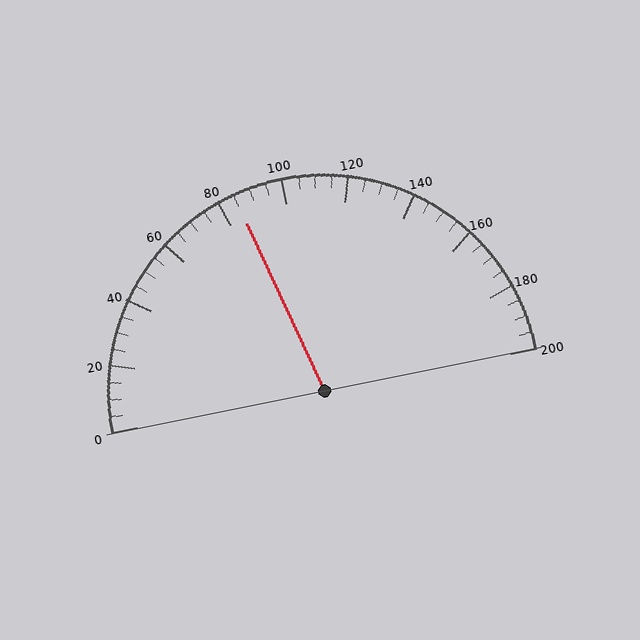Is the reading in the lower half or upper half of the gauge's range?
The reading is in the lower half of the range (0 to 200).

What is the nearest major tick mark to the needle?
The nearest major tick mark is 80.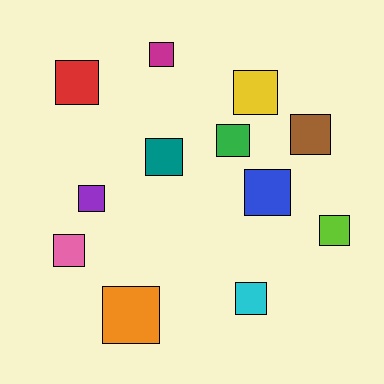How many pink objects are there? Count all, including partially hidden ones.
There is 1 pink object.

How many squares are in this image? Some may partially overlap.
There are 12 squares.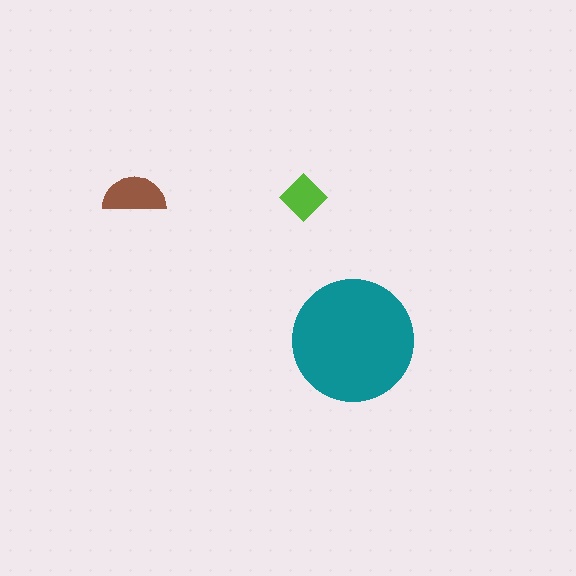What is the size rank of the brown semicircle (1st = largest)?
2nd.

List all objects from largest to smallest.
The teal circle, the brown semicircle, the lime diamond.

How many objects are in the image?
There are 3 objects in the image.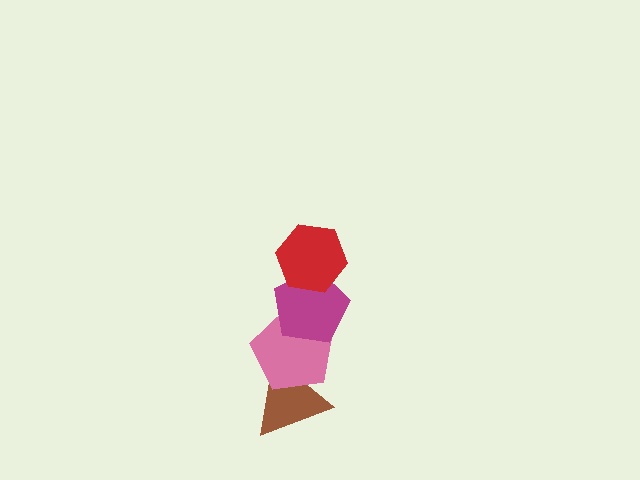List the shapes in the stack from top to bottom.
From top to bottom: the red hexagon, the magenta pentagon, the pink pentagon, the brown triangle.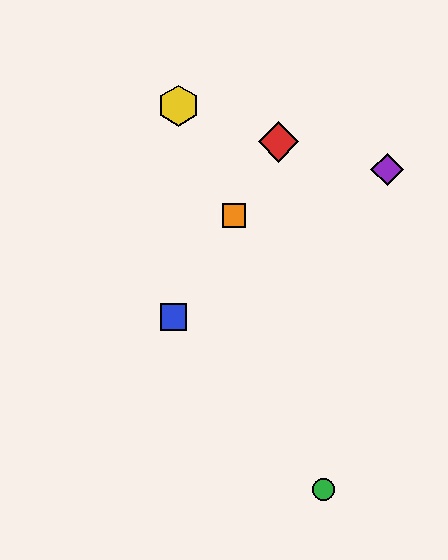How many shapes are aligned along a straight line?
3 shapes (the red diamond, the blue square, the orange square) are aligned along a straight line.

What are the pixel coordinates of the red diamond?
The red diamond is at (278, 142).